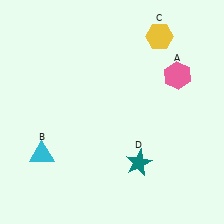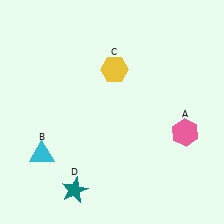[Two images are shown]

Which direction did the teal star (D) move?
The teal star (D) moved left.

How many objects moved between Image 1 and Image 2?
3 objects moved between the two images.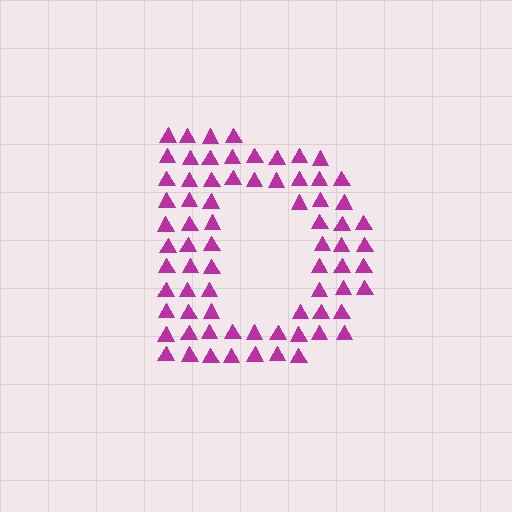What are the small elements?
The small elements are triangles.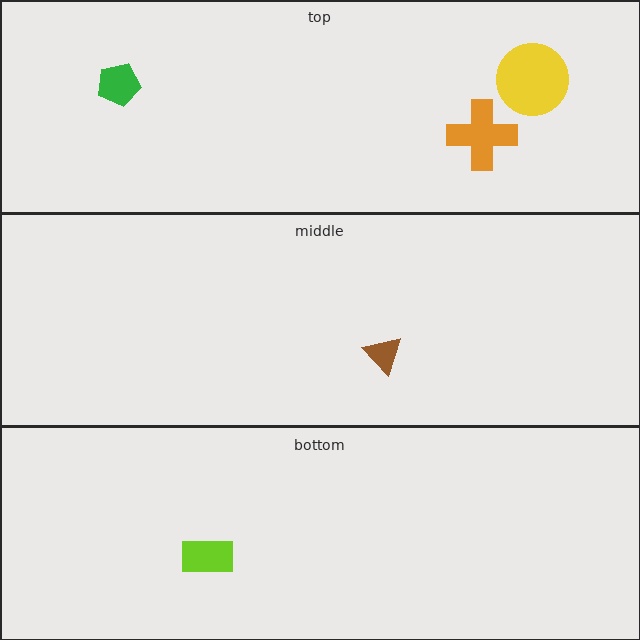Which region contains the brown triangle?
The middle region.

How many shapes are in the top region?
3.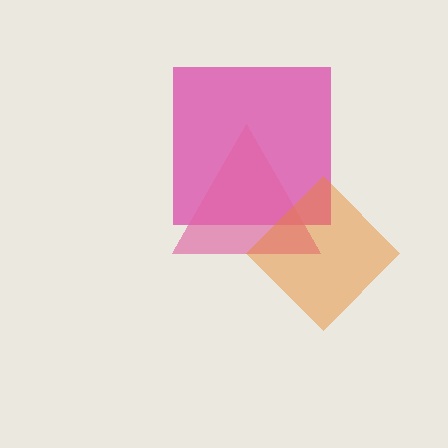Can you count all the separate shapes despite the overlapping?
Yes, there are 3 separate shapes.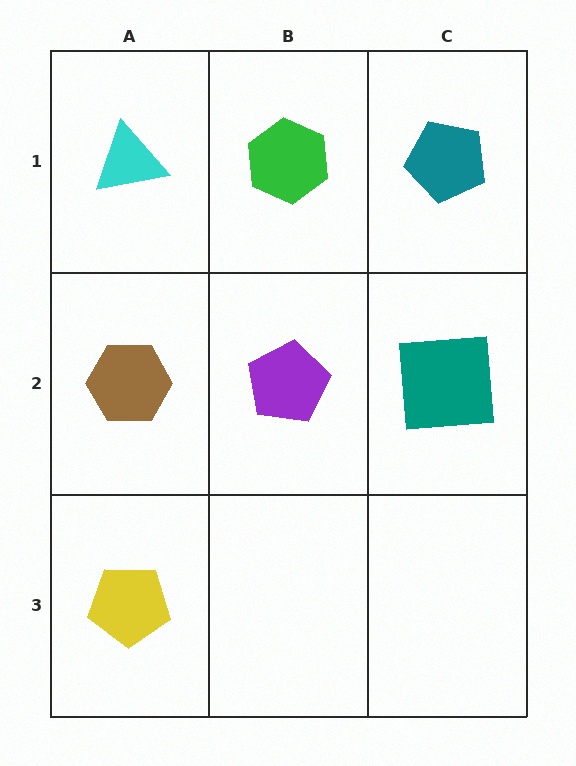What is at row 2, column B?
A purple pentagon.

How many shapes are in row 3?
1 shape.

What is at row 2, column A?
A brown hexagon.